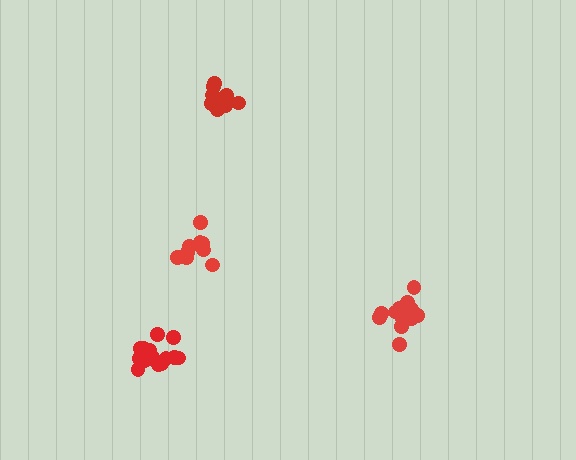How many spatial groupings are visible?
There are 4 spatial groupings.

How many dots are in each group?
Group 1: 11 dots, Group 2: 10 dots, Group 3: 12 dots, Group 4: 16 dots (49 total).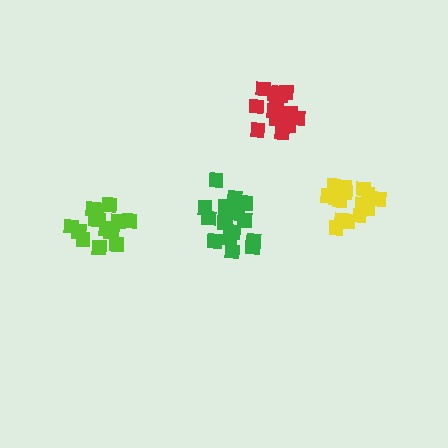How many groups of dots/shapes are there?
There are 4 groups.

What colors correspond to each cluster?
The clusters are colored: yellow, lime, green, red.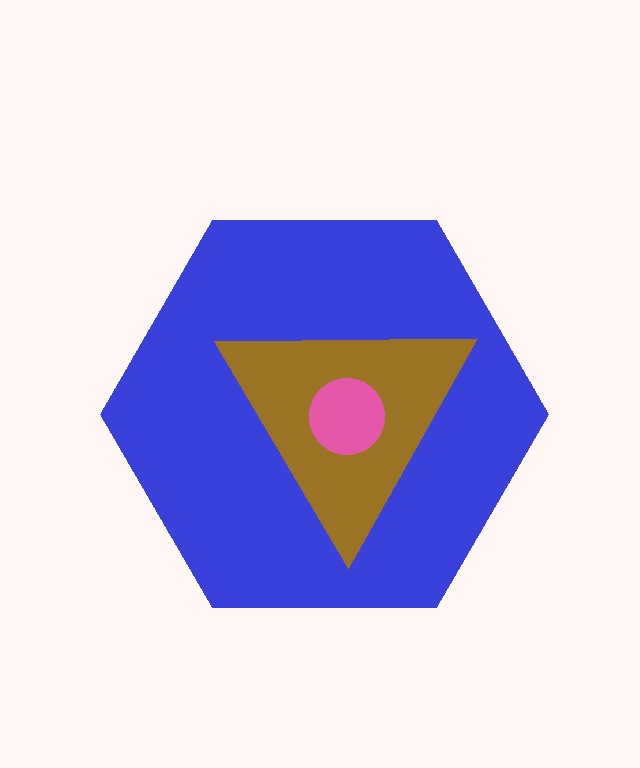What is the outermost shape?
The blue hexagon.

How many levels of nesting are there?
3.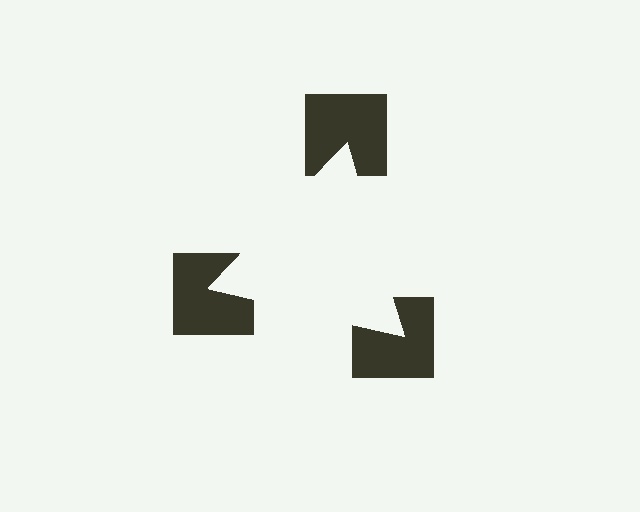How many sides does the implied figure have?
3 sides.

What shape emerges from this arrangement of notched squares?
An illusory triangle — its edges are inferred from the aligned wedge cuts in the notched squares, not physically drawn.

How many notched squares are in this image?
There are 3 — one at each vertex of the illusory triangle.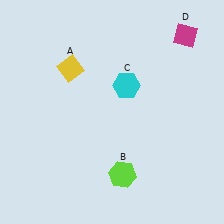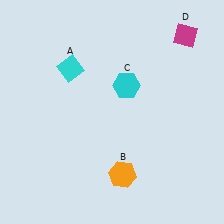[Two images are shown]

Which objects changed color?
A changed from yellow to cyan. B changed from lime to orange.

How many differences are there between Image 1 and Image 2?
There are 2 differences between the two images.